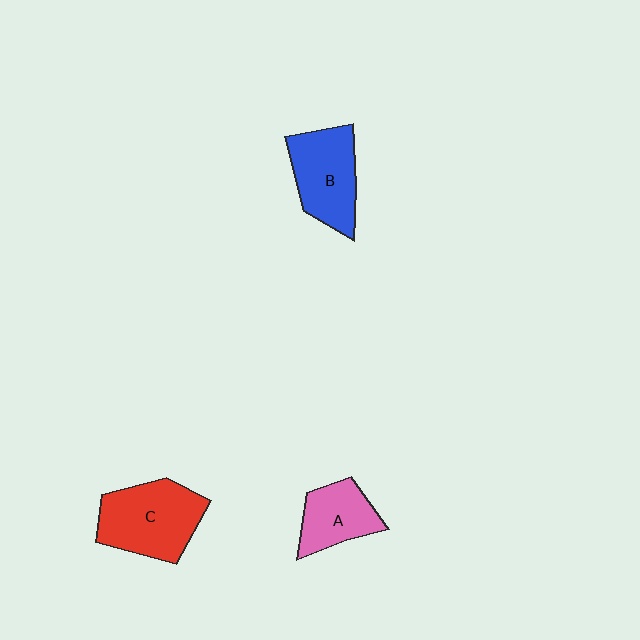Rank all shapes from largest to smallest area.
From largest to smallest: C (red), B (blue), A (pink).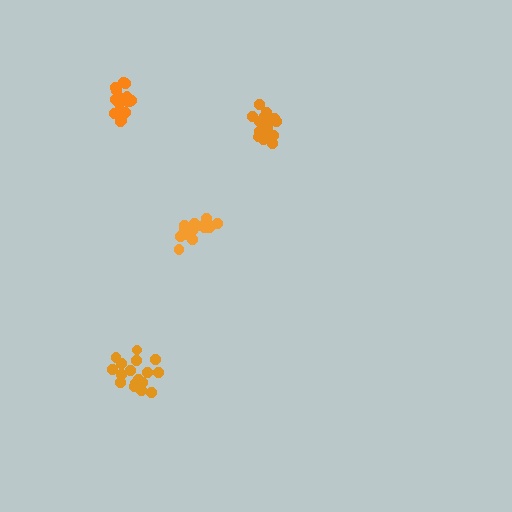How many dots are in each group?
Group 1: 15 dots, Group 2: 19 dots, Group 3: 19 dots, Group 4: 19 dots (72 total).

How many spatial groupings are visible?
There are 4 spatial groupings.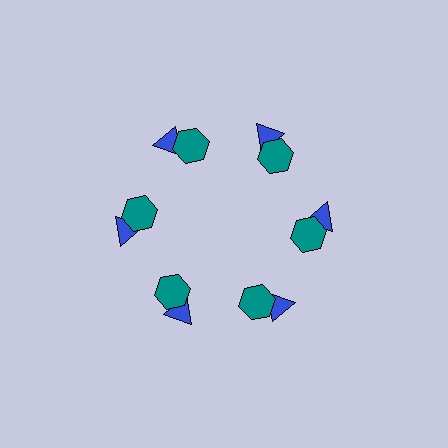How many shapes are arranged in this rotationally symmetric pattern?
There are 12 shapes, arranged in 6 groups of 2.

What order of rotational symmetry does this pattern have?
This pattern has 6-fold rotational symmetry.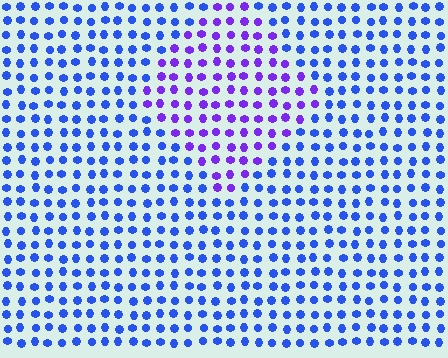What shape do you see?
I see a diamond.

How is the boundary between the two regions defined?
The boundary is defined purely by a slight shift in hue (about 40 degrees). Spacing, size, and orientation are identical on both sides.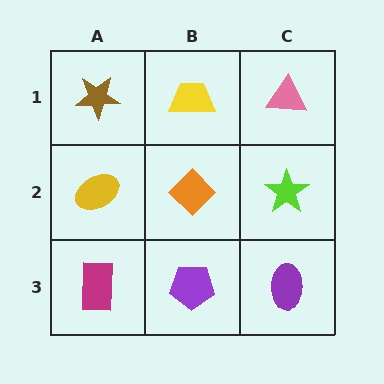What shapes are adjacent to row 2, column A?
A brown star (row 1, column A), a magenta rectangle (row 3, column A), an orange diamond (row 2, column B).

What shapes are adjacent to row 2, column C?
A pink triangle (row 1, column C), a purple ellipse (row 3, column C), an orange diamond (row 2, column B).